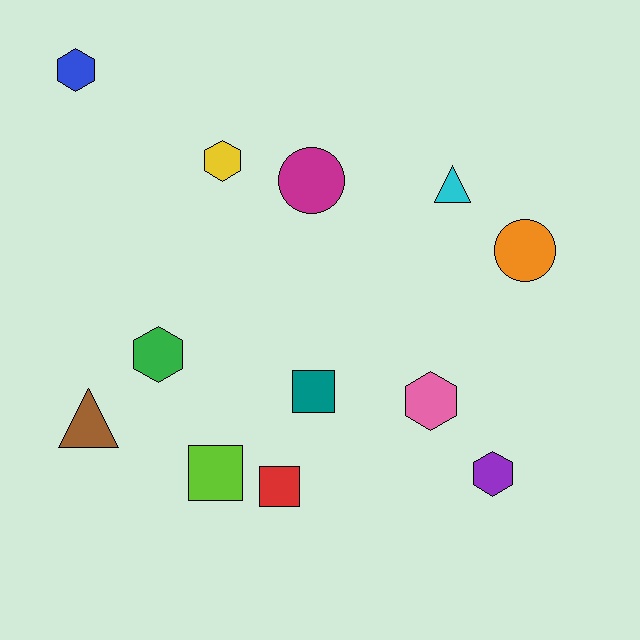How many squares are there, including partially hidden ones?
There are 3 squares.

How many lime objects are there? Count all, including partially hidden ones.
There is 1 lime object.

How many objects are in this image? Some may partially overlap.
There are 12 objects.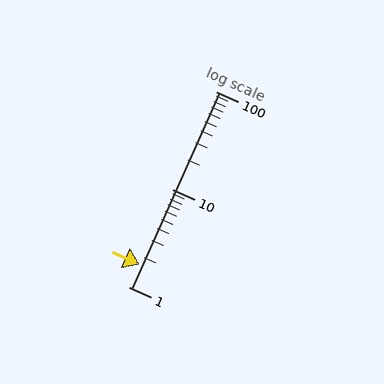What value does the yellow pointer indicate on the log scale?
The pointer indicates approximately 1.7.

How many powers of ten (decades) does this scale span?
The scale spans 2 decades, from 1 to 100.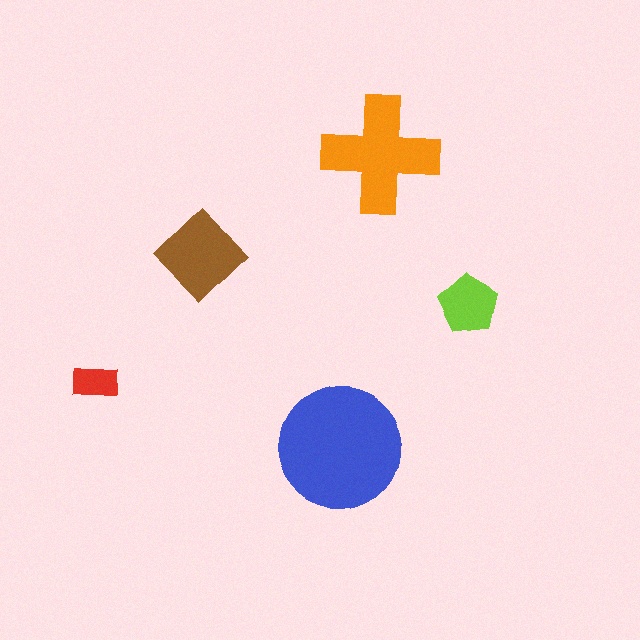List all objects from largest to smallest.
The blue circle, the orange cross, the brown diamond, the lime pentagon, the red rectangle.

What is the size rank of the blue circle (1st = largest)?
1st.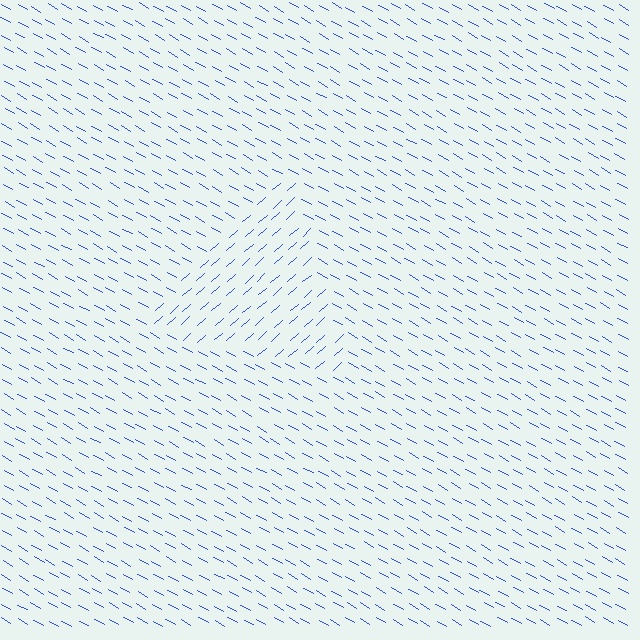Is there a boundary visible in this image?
Yes, there is a texture boundary formed by a change in line orientation.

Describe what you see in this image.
The image is filled with small blue line segments. A triangle region in the image has lines oriented differently from the surrounding lines, creating a visible texture boundary.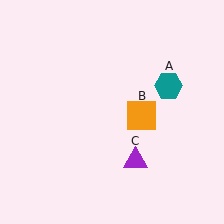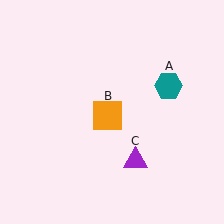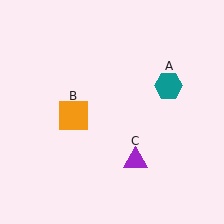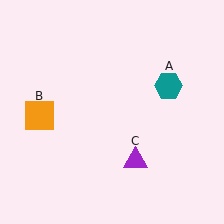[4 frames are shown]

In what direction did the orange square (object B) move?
The orange square (object B) moved left.